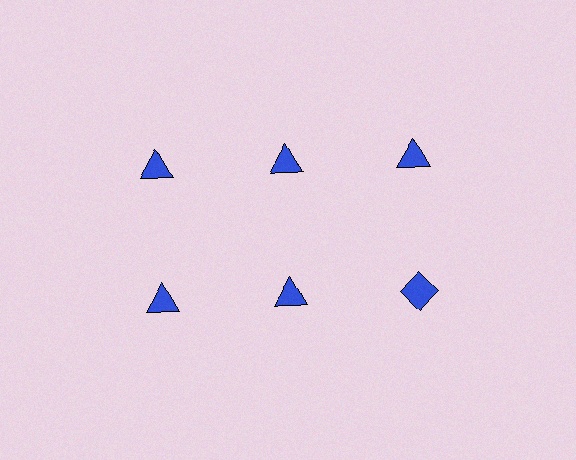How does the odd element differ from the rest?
It has a different shape: diamond instead of triangle.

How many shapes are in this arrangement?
There are 6 shapes arranged in a grid pattern.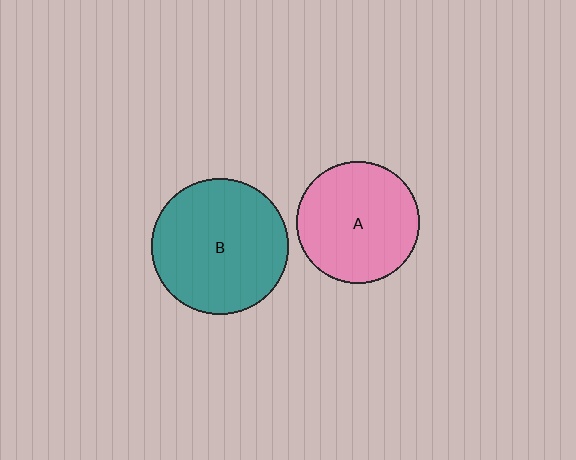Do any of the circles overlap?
No, none of the circles overlap.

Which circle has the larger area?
Circle B (teal).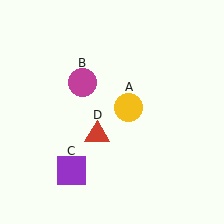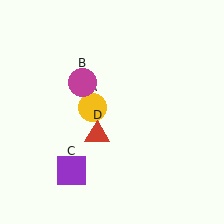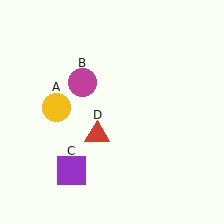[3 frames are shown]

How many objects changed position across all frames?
1 object changed position: yellow circle (object A).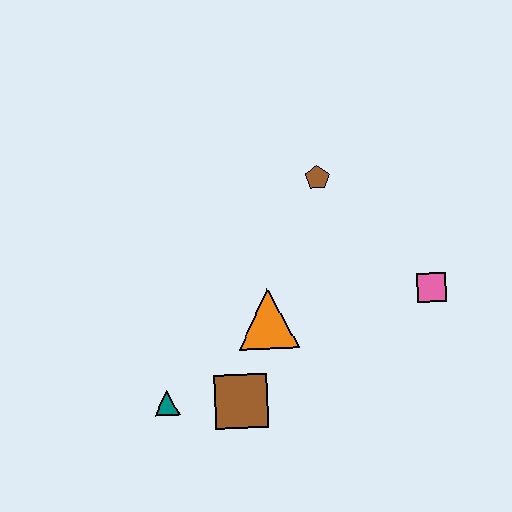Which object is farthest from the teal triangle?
The pink square is farthest from the teal triangle.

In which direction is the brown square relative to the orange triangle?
The brown square is below the orange triangle.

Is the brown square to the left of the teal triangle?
No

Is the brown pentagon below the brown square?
No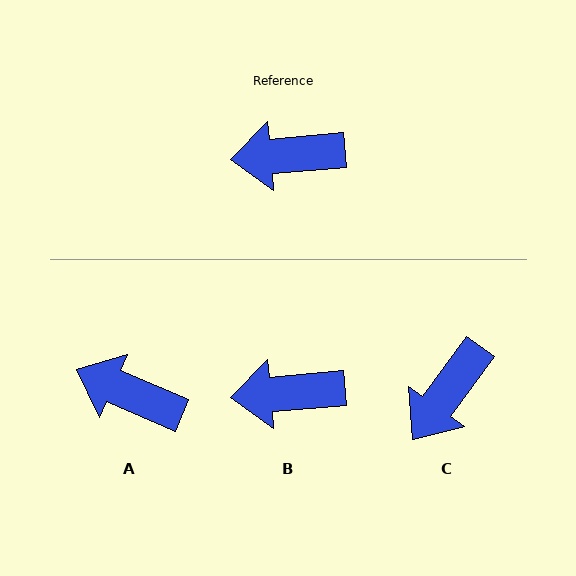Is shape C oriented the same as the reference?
No, it is off by about 49 degrees.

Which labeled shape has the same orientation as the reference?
B.